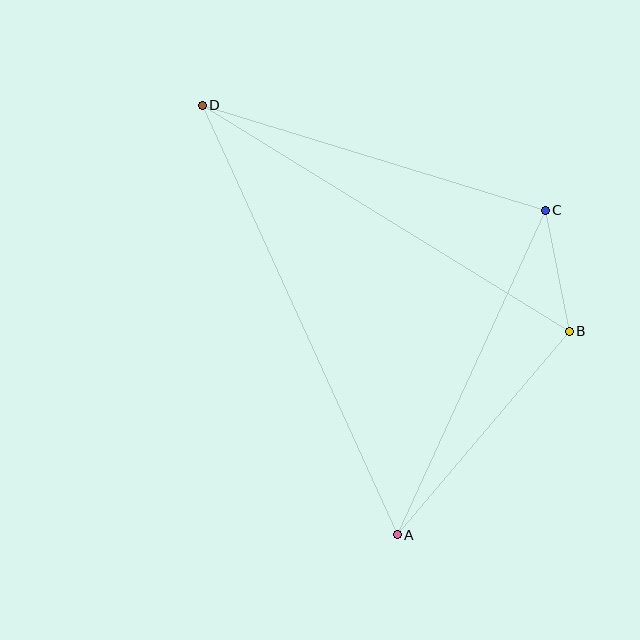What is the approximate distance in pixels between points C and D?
The distance between C and D is approximately 359 pixels.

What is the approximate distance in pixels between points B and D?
The distance between B and D is approximately 431 pixels.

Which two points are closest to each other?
Points B and C are closest to each other.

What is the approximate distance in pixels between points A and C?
The distance between A and C is approximately 357 pixels.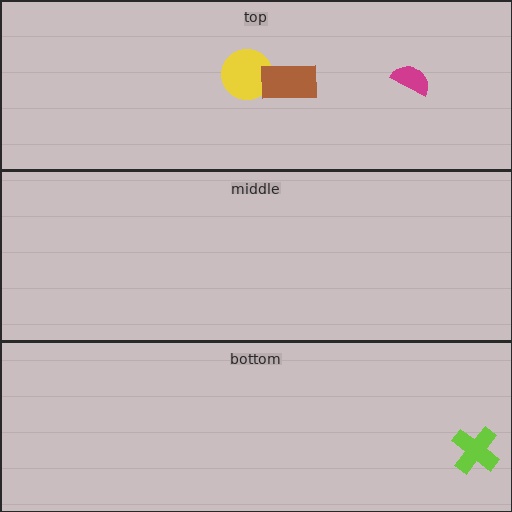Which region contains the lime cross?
The bottom region.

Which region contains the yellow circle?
The top region.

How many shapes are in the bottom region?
1.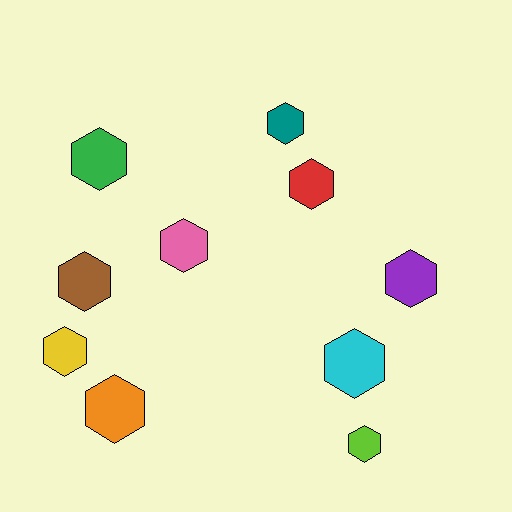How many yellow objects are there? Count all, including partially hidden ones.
There is 1 yellow object.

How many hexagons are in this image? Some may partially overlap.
There are 10 hexagons.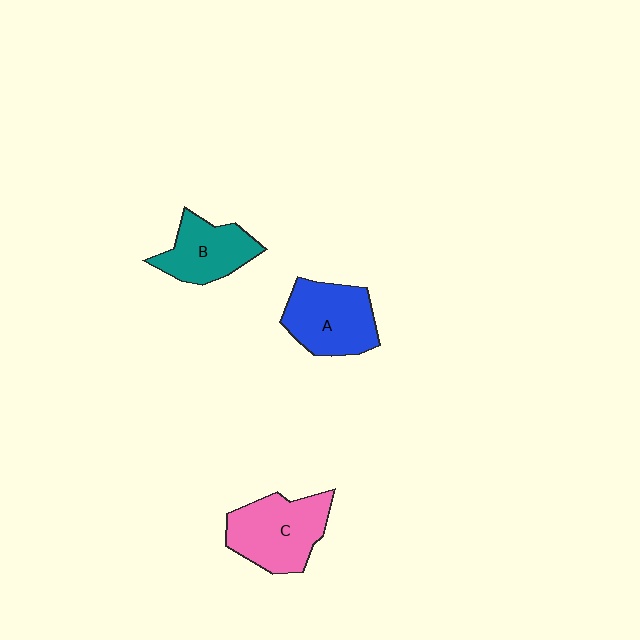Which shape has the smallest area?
Shape B (teal).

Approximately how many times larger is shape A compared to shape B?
Approximately 1.2 times.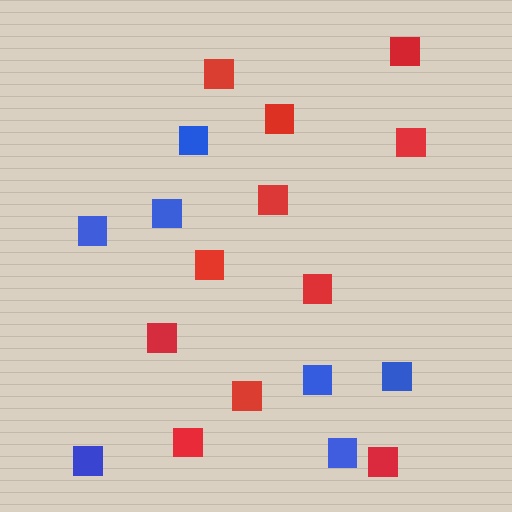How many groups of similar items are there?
There are 2 groups: one group of red squares (11) and one group of blue squares (7).